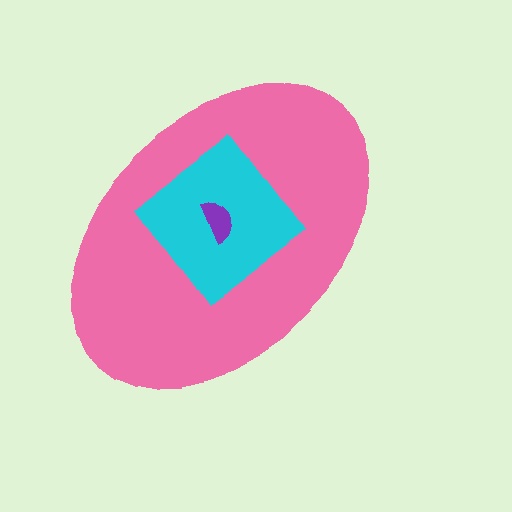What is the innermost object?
The purple semicircle.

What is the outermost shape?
The pink ellipse.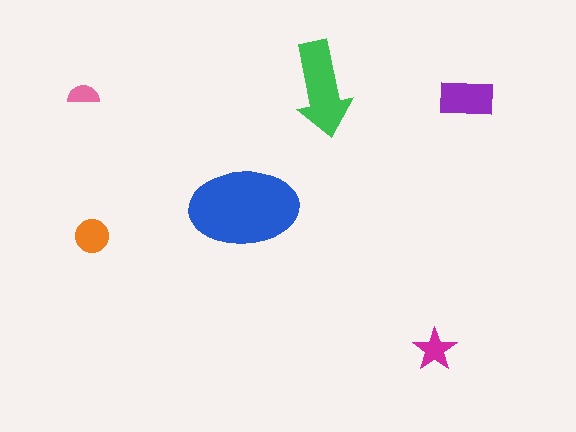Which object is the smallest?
The pink semicircle.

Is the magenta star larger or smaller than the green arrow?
Smaller.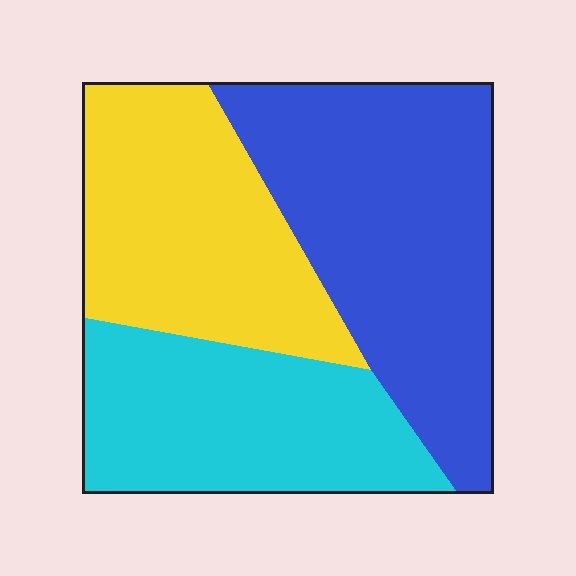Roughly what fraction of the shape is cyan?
Cyan takes up between a quarter and a half of the shape.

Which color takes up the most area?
Blue, at roughly 40%.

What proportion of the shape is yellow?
Yellow covers around 30% of the shape.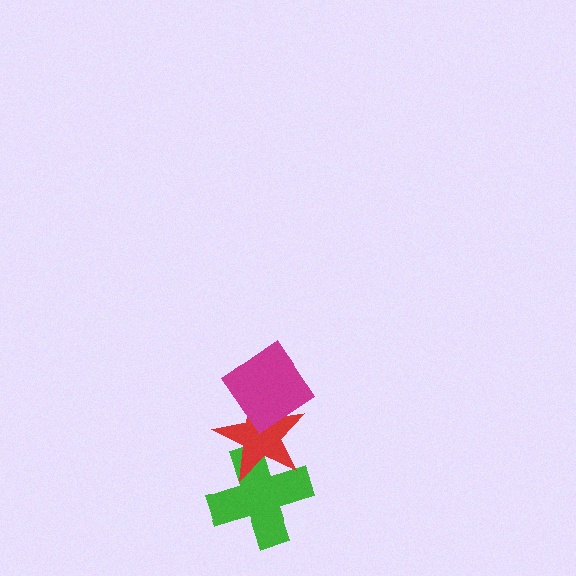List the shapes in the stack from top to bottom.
From top to bottom: the magenta diamond, the red star, the green cross.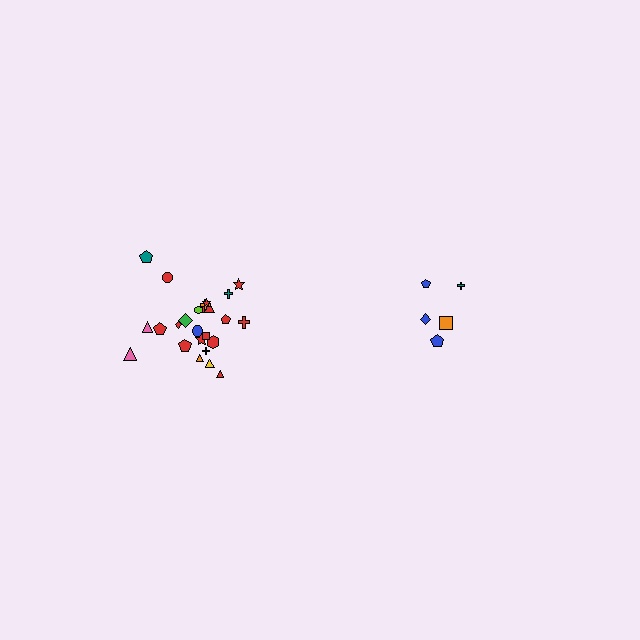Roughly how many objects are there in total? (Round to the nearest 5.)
Roughly 30 objects in total.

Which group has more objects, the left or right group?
The left group.